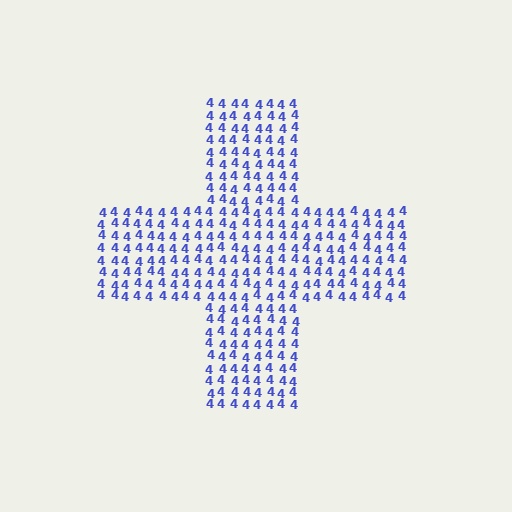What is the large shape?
The large shape is a cross.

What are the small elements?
The small elements are digit 4's.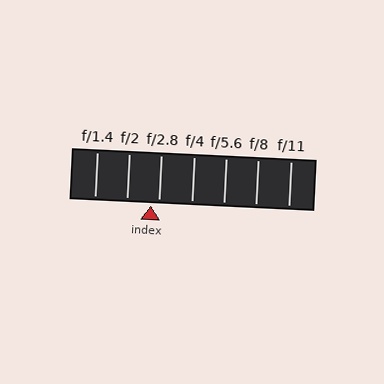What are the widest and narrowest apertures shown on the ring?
The widest aperture shown is f/1.4 and the narrowest is f/11.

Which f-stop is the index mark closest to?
The index mark is closest to f/2.8.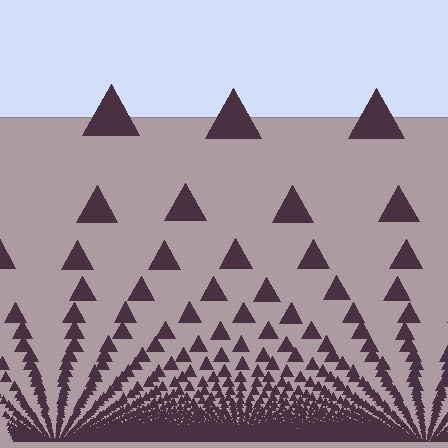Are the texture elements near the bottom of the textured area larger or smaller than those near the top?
Smaller. The gradient is inverted — elements near the bottom are smaller and denser.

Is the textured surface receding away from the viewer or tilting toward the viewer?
The surface appears to tilt toward the viewer. Texture elements get larger and sparser toward the top.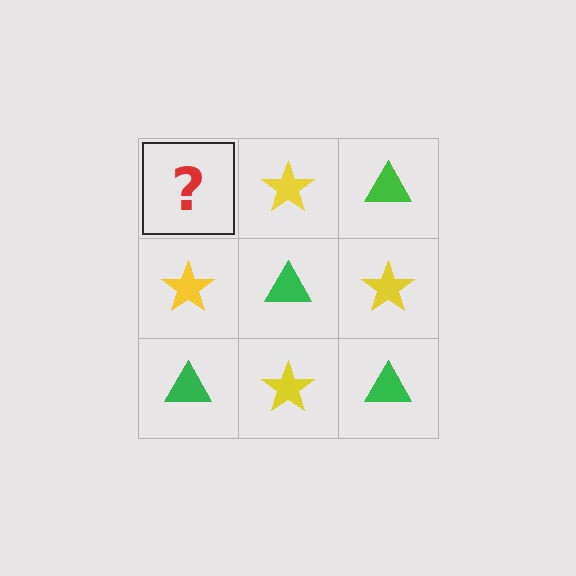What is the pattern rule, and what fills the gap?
The rule is that it alternates green triangle and yellow star in a checkerboard pattern. The gap should be filled with a green triangle.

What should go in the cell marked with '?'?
The missing cell should contain a green triangle.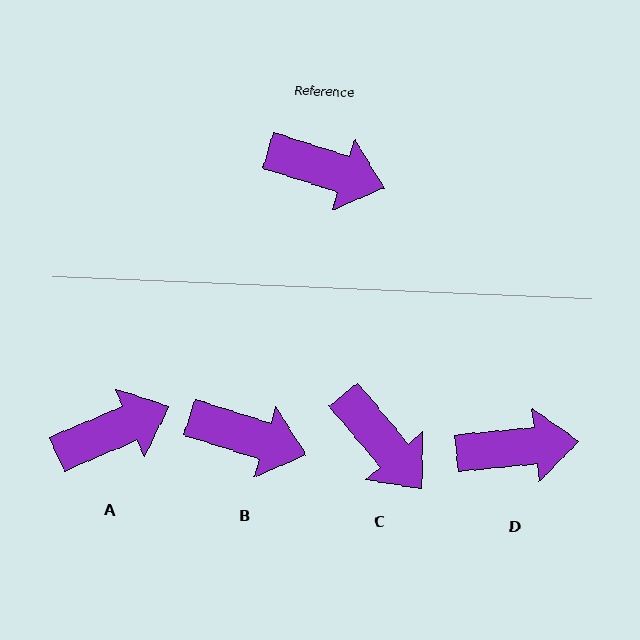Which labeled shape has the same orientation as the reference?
B.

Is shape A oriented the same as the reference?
No, it is off by about 41 degrees.